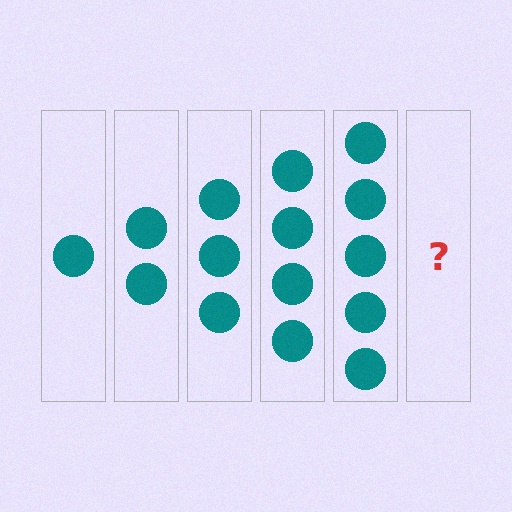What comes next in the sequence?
The next element should be 6 circles.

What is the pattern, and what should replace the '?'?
The pattern is that each step adds one more circle. The '?' should be 6 circles.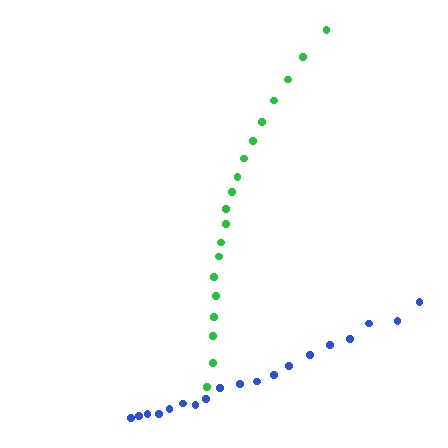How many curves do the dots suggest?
There are 2 distinct paths.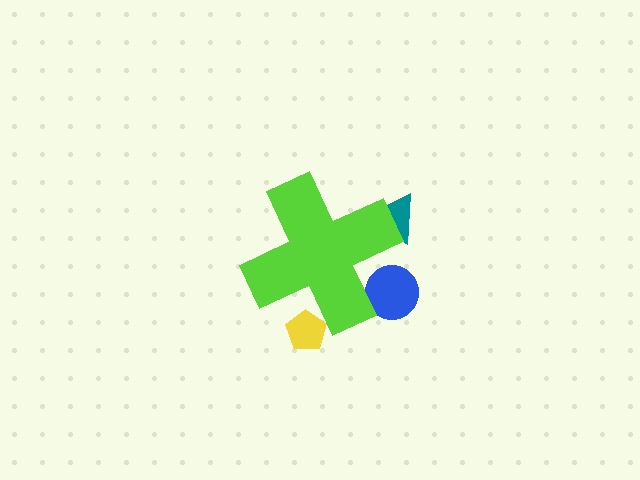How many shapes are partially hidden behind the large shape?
3 shapes are partially hidden.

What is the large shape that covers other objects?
A lime cross.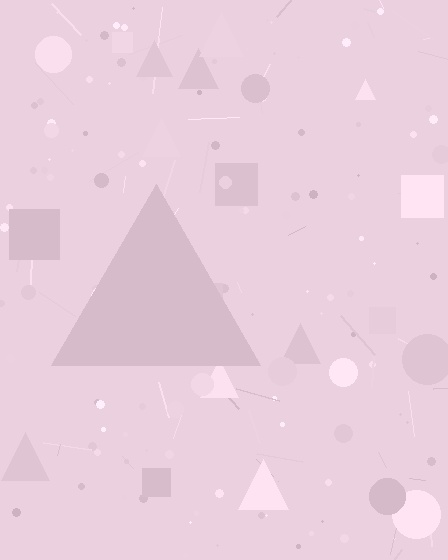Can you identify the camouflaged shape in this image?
The camouflaged shape is a triangle.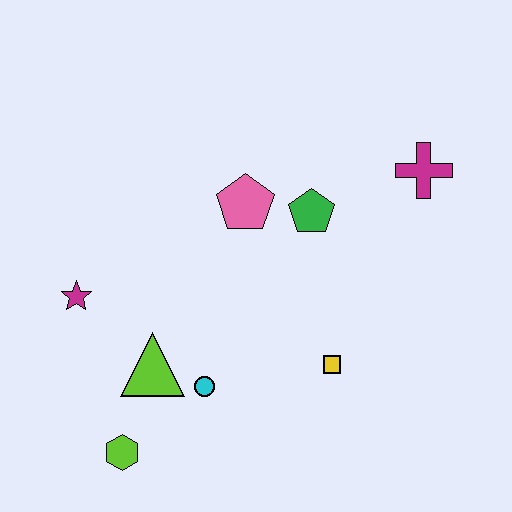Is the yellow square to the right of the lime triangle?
Yes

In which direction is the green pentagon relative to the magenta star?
The green pentagon is to the right of the magenta star.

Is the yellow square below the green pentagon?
Yes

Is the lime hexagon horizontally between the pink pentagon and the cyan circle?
No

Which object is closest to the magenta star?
The lime triangle is closest to the magenta star.